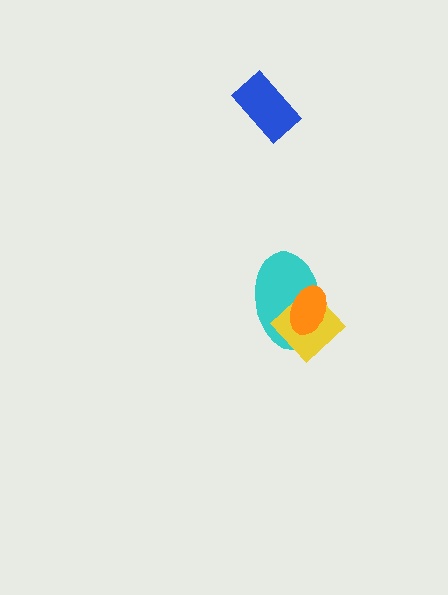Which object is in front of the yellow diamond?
The orange ellipse is in front of the yellow diamond.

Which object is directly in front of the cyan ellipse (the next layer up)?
The yellow diamond is directly in front of the cyan ellipse.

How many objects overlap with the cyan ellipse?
2 objects overlap with the cyan ellipse.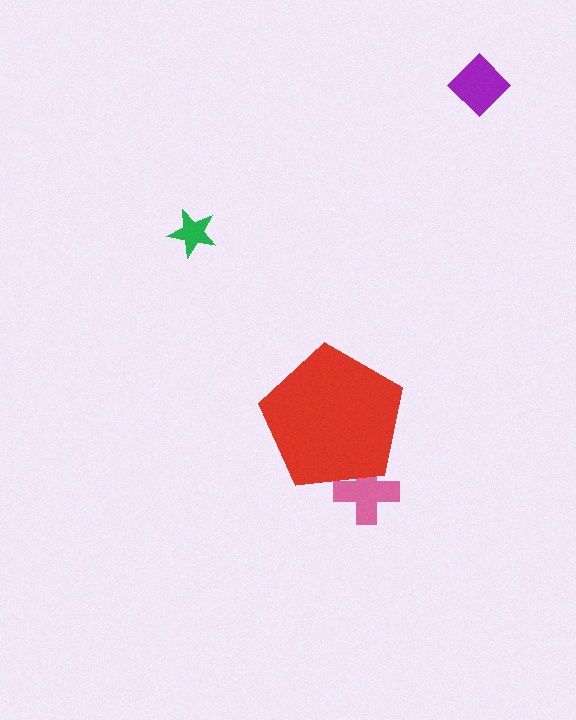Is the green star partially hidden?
No, the green star is fully visible.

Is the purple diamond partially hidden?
No, the purple diamond is fully visible.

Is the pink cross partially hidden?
Yes, the pink cross is partially hidden behind the red pentagon.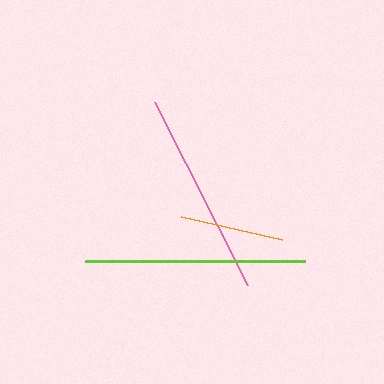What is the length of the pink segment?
The pink segment is approximately 205 pixels long.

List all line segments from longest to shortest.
From longest to shortest: lime, pink, orange.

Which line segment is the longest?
The lime line is the longest at approximately 220 pixels.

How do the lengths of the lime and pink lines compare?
The lime and pink lines are approximately the same length.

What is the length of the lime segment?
The lime segment is approximately 220 pixels long.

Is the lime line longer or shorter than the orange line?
The lime line is longer than the orange line.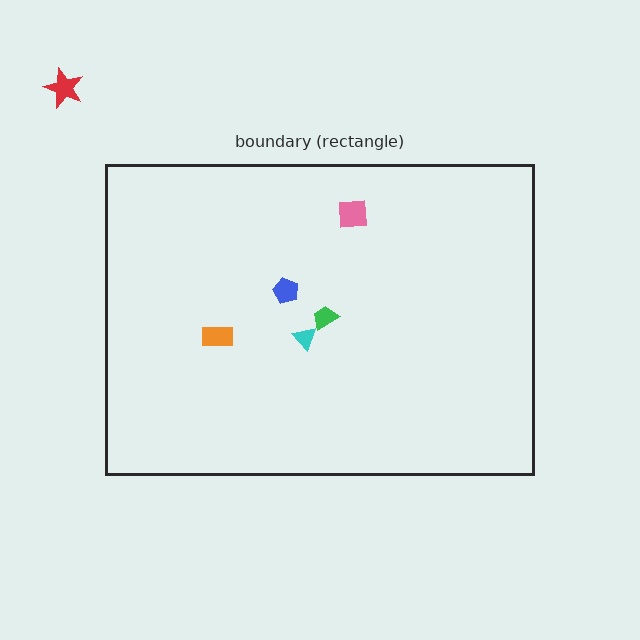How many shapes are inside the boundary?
5 inside, 1 outside.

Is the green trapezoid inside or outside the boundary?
Inside.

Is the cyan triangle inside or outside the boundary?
Inside.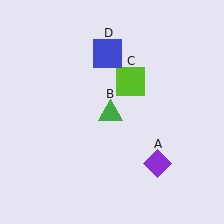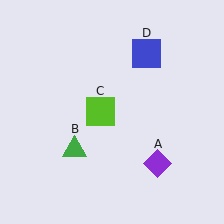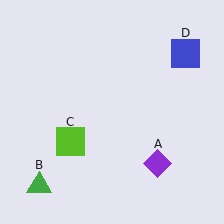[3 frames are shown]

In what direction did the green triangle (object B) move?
The green triangle (object B) moved down and to the left.